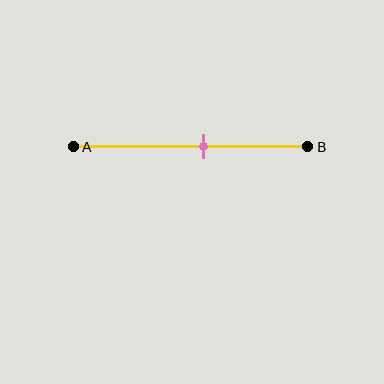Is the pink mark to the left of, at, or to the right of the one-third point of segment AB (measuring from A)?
The pink mark is to the right of the one-third point of segment AB.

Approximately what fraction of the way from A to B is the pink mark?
The pink mark is approximately 55% of the way from A to B.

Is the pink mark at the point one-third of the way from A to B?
No, the mark is at about 55% from A, not at the 33% one-third point.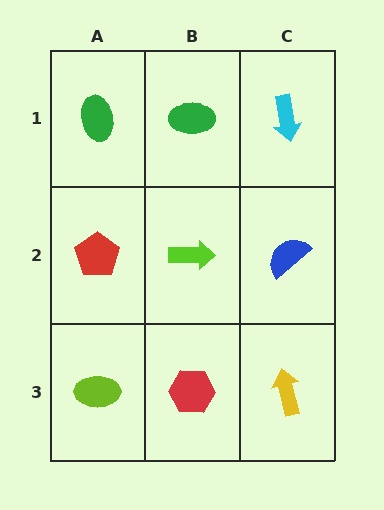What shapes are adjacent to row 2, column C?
A cyan arrow (row 1, column C), a yellow arrow (row 3, column C), a lime arrow (row 2, column B).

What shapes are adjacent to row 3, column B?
A lime arrow (row 2, column B), a lime ellipse (row 3, column A), a yellow arrow (row 3, column C).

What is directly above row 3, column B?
A lime arrow.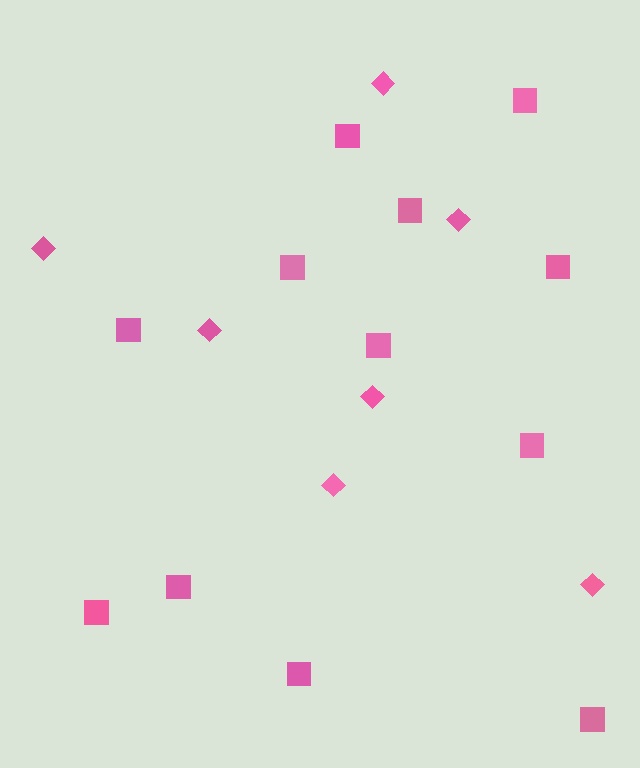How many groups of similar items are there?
There are 2 groups: one group of squares (12) and one group of diamonds (7).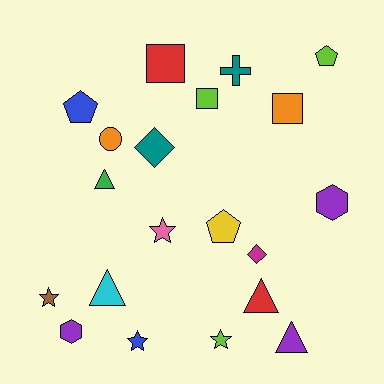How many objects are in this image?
There are 20 objects.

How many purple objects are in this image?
There are 3 purple objects.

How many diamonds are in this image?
There are 2 diamonds.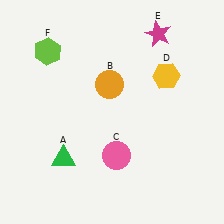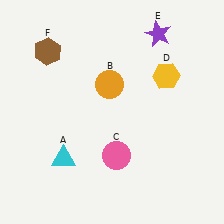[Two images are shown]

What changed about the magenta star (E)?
In Image 1, E is magenta. In Image 2, it changed to purple.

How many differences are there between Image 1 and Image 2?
There are 3 differences between the two images.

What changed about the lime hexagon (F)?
In Image 1, F is lime. In Image 2, it changed to brown.